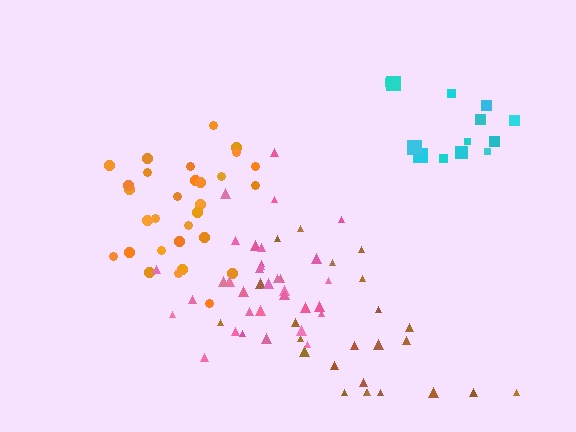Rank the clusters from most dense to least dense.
orange, pink, cyan, brown.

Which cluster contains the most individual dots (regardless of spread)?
Pink (34).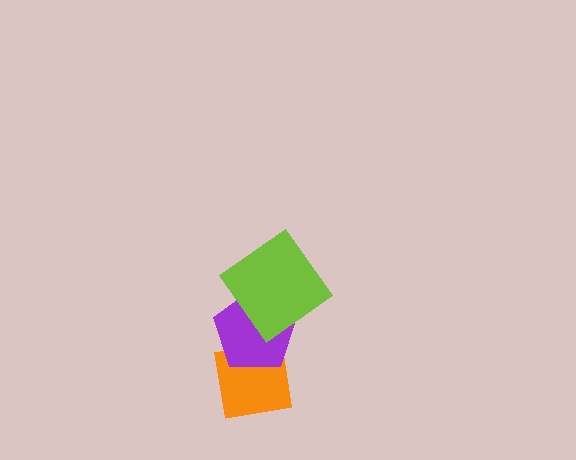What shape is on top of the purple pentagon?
The lime diamond is on top of the purple pentagon.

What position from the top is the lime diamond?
The lime diamond is 1st from the top.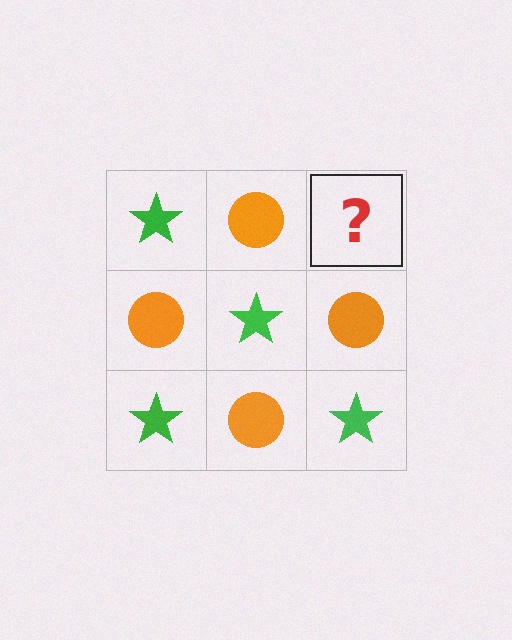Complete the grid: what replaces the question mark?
The question mark should be replaced with a green star.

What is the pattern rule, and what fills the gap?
The rule is that it alternates green star and orange circle in a checkerboard pattern. The gap should be filled with a green star.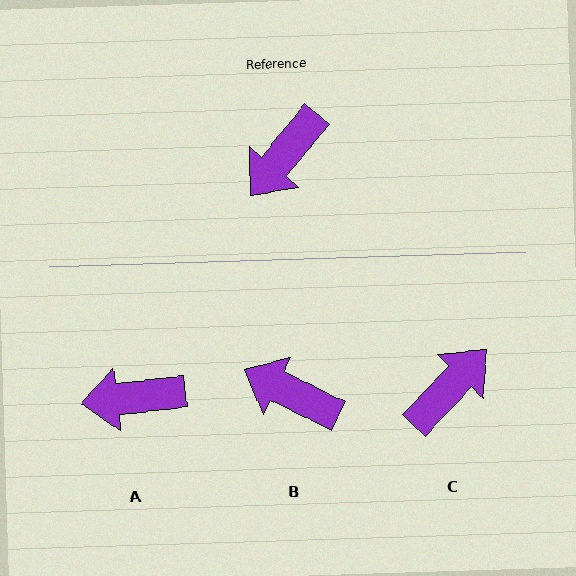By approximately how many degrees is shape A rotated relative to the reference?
Approximately 43 degrees clockwise.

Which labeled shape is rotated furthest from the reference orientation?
C, about 176 degrees away.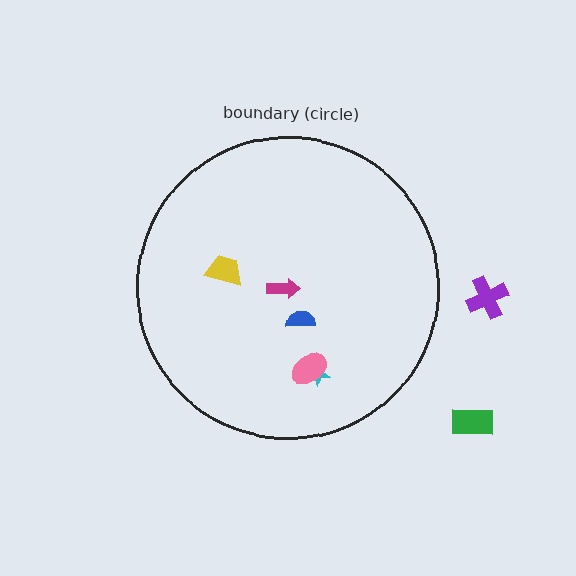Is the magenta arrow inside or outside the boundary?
Inside.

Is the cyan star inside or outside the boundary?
Inside.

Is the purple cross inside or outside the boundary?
Outside.